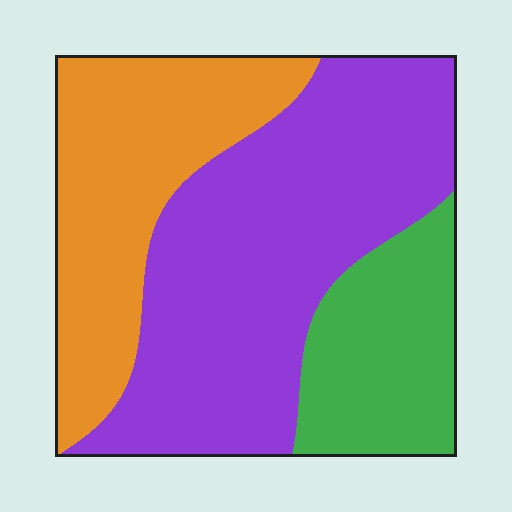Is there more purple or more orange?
Purple.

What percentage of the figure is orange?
Orange takes up between a sixth and a third of the figure.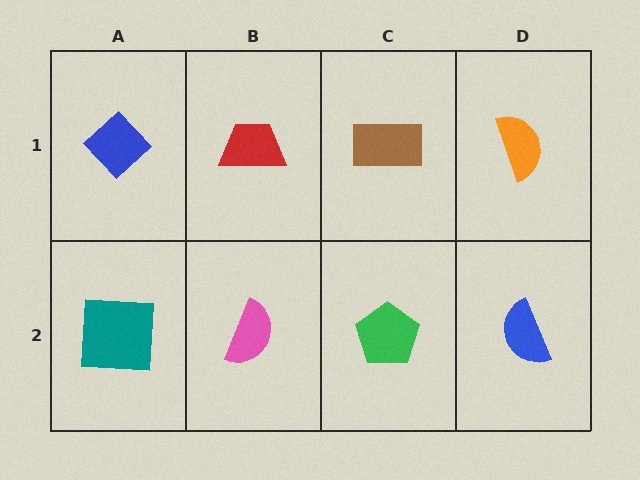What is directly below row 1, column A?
A teal square.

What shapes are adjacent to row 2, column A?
A blue diamond (row 1, column A), a pink semicircle (row 2, column B).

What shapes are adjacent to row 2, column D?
An orange semicircle (row 1, column D), a green pentagon (row 2, column C).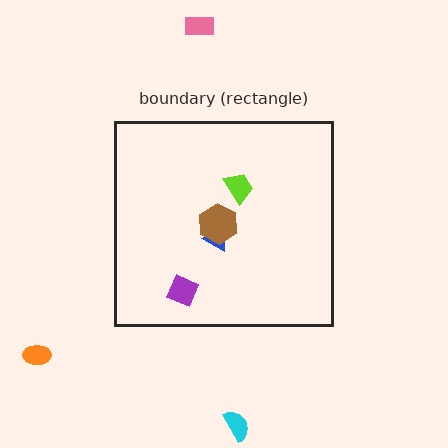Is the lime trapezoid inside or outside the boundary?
Inside.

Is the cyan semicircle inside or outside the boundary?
Outside.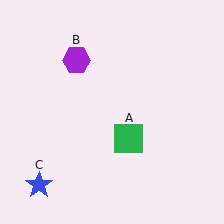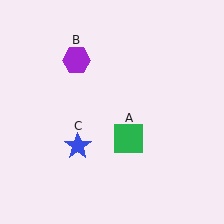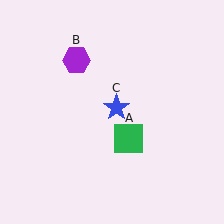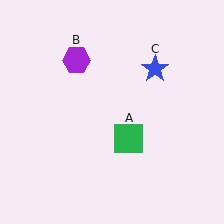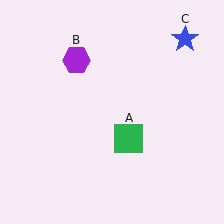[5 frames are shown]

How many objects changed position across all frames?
1 object changed position: blue star (object C).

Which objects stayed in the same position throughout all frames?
Green square (object A) and purple hexagon (object B) remained stationary.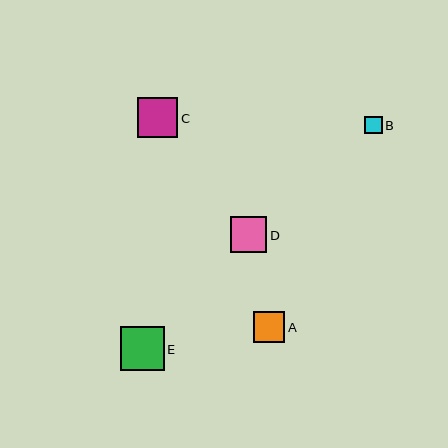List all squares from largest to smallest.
From largest to smallest: E, C, D, A, B.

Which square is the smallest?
Square B is the smallest with a size of approximately 17 pixels.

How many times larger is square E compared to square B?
Square E is approximately 2.5 times the size of square B.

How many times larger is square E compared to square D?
Square E is approximately 1.2 times the size of square D.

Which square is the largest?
Square E is the largest with a size of approximately 44 pixels.